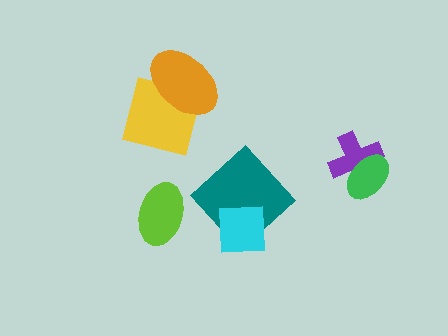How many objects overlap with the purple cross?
1 object overlaps with the purple cross.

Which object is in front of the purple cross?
The green ellipse is in front of the purple cross.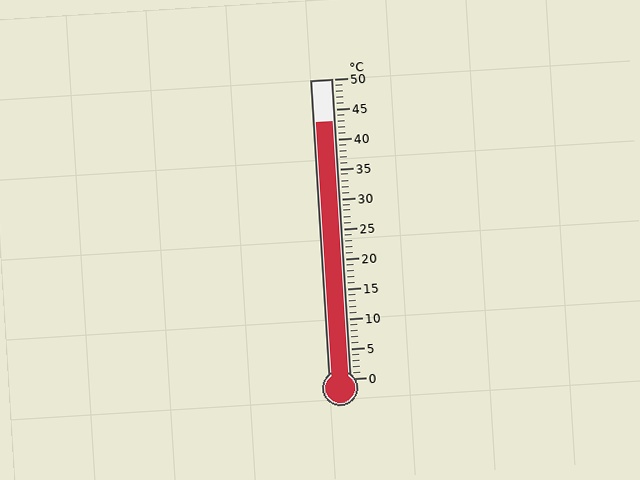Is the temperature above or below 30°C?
The temperature is above 30°C.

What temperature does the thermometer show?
The thermometer shows approximately 43°C.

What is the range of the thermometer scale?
The thermometer scale ranges from 0°C to 50°C.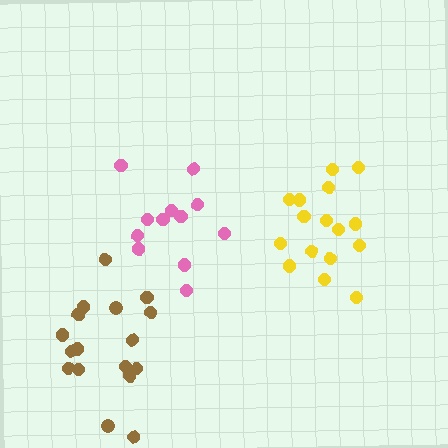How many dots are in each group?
Group 1: 16 dots, Group 2: 12 dots, Group 3: 17 dots (45 total).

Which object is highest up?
The pink cluster is topmost.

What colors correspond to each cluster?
The clusters are colored: yellow, pink, brown.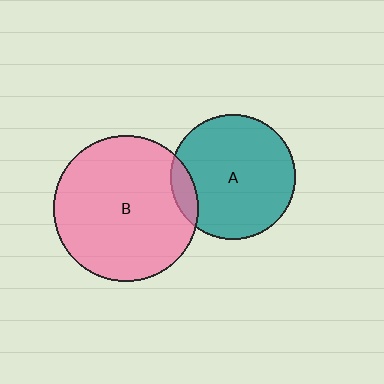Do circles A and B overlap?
Yes.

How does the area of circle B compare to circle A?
Approximately 1.4 times.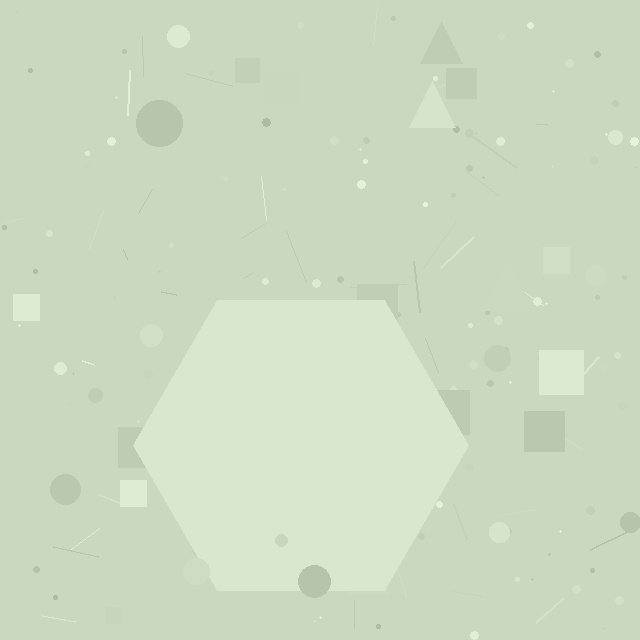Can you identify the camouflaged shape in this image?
The camouflaged shape is a hexagon.